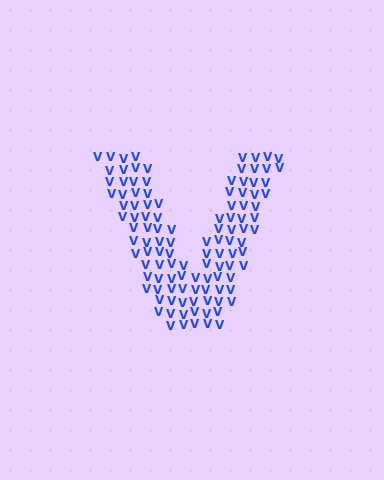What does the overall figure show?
The overall figure shows the letter V.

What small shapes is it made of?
It is made of small letter V's.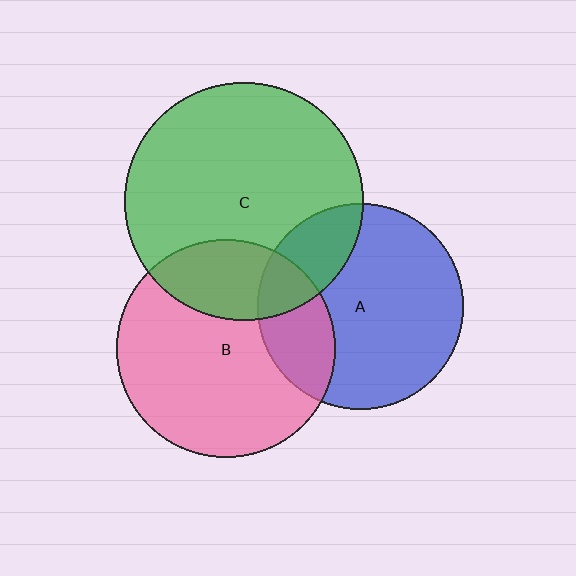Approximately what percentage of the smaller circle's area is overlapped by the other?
Approximately 25%.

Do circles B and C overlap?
Yes.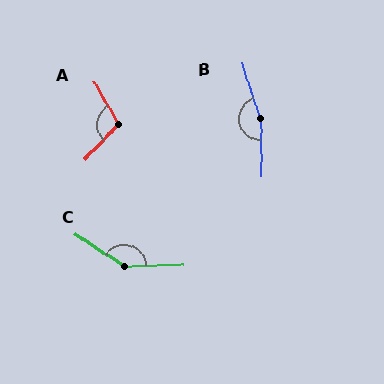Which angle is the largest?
B, at approximately 164 degrees.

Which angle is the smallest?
A, at approximately 107 degrees.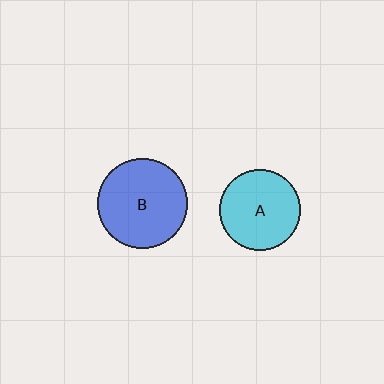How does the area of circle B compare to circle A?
Approximately 1.2 times.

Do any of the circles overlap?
No, none of the circles overlap.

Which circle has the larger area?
Circle B (blue).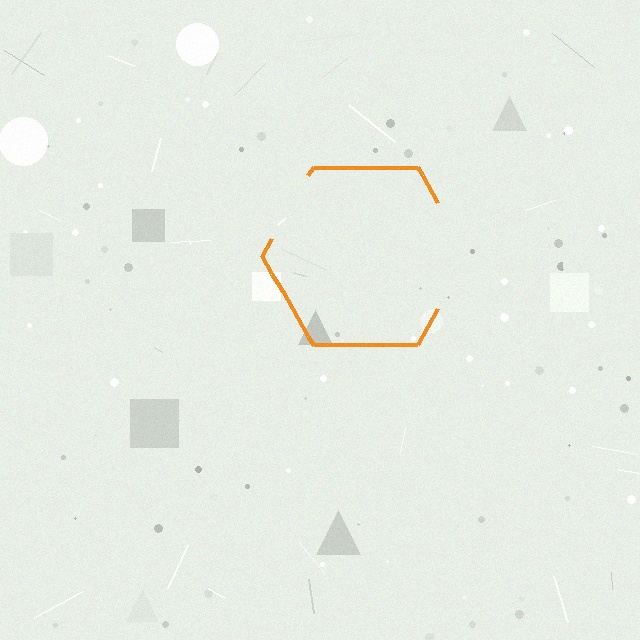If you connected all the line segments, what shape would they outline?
They would outline a hexagon.